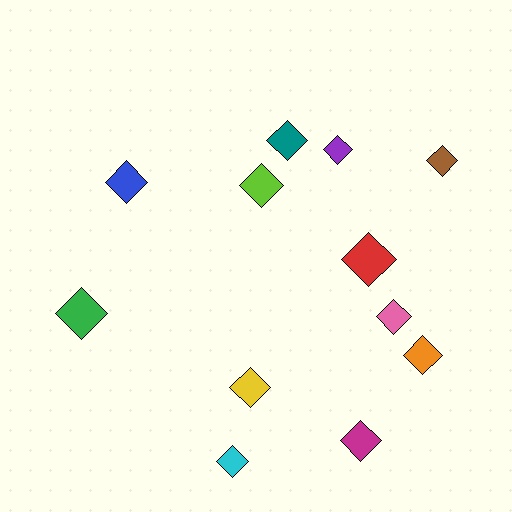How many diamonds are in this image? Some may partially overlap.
There are 12 diamonds.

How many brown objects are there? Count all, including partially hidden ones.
There is 1 brown object.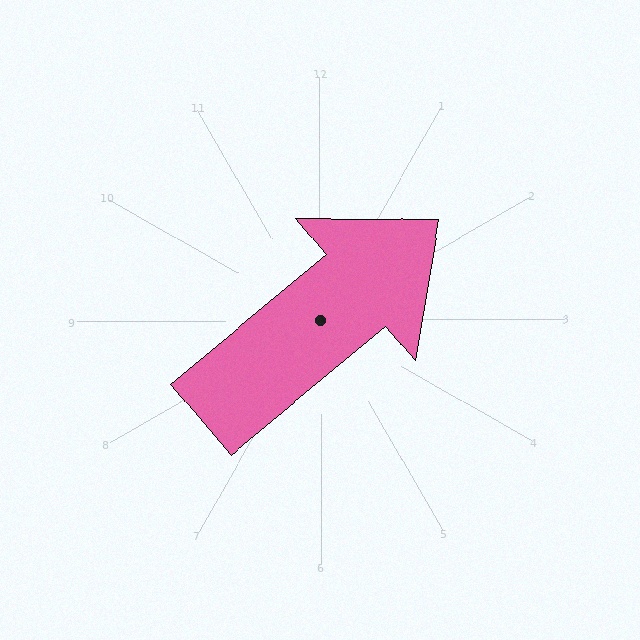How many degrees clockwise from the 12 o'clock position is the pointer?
Approximately 50 degrees.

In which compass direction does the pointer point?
Northeast.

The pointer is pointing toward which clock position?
Roughly 2 o'clock.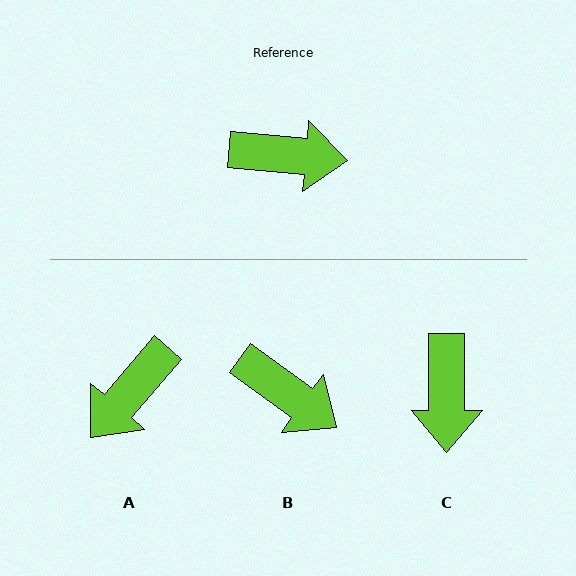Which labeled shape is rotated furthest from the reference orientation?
A, about 125 degrees away.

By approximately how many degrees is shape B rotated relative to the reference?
Approximately 31 degrees clockwise.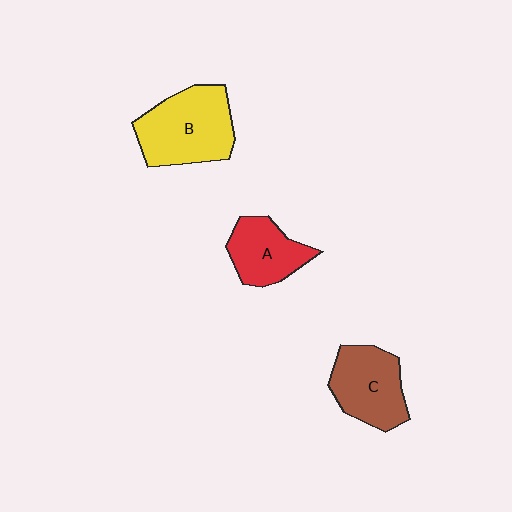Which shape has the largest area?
Shape B (yellow).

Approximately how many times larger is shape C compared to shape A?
Approximately 1.2 times.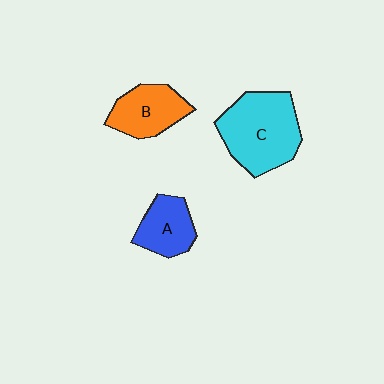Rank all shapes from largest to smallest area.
From largest to smallest: C (cyan), B (orange), A (blue).